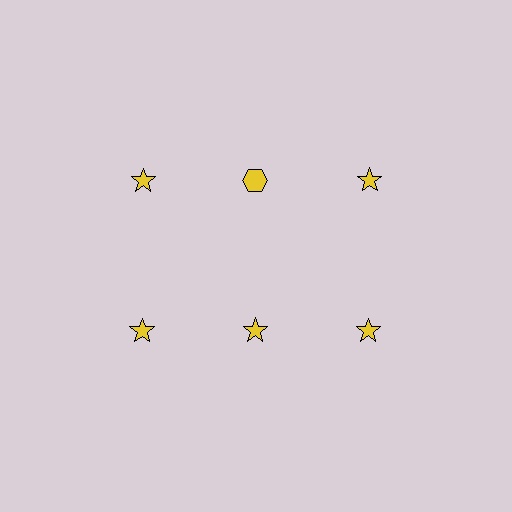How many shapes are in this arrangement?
There are 6 shapes arranged in a grid pattern.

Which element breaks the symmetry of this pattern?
The yellow hexagon in the top row, second from left column breaks the symmetry. All other shapes are yellow stars.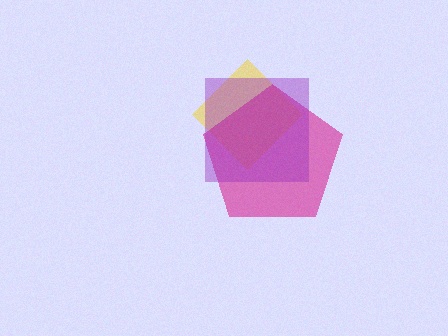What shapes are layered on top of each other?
The layered shapes are: a yellow diamond, a magenta pentagon, a purple square.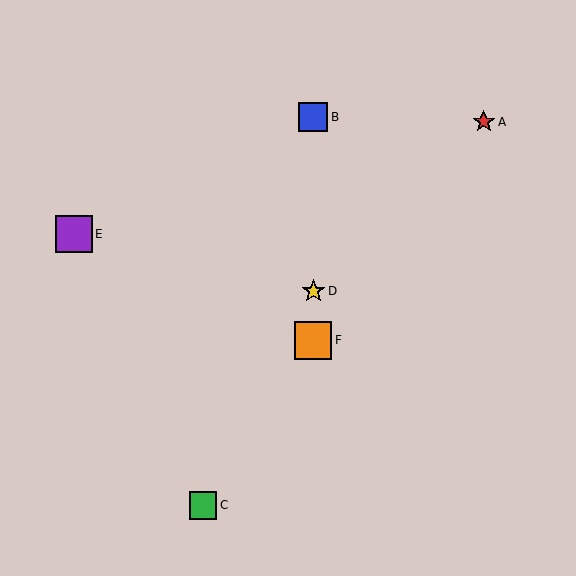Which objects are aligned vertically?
Objects B, D, F are aligned vertically.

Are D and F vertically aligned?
Yes, both are at x≈313.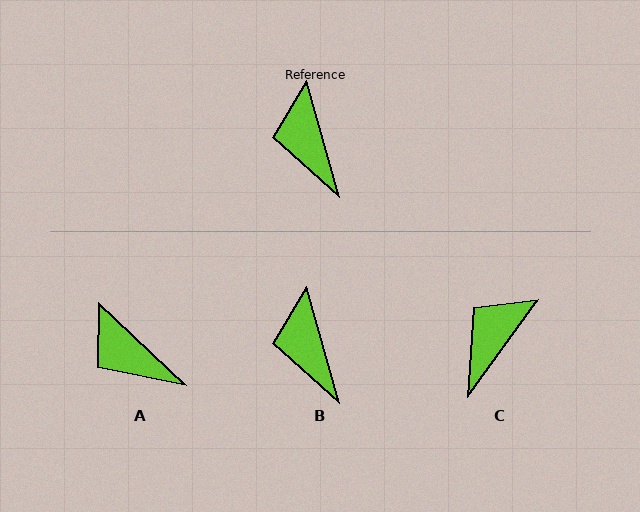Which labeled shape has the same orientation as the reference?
B.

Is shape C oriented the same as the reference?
No, it is off by about 52 degrees.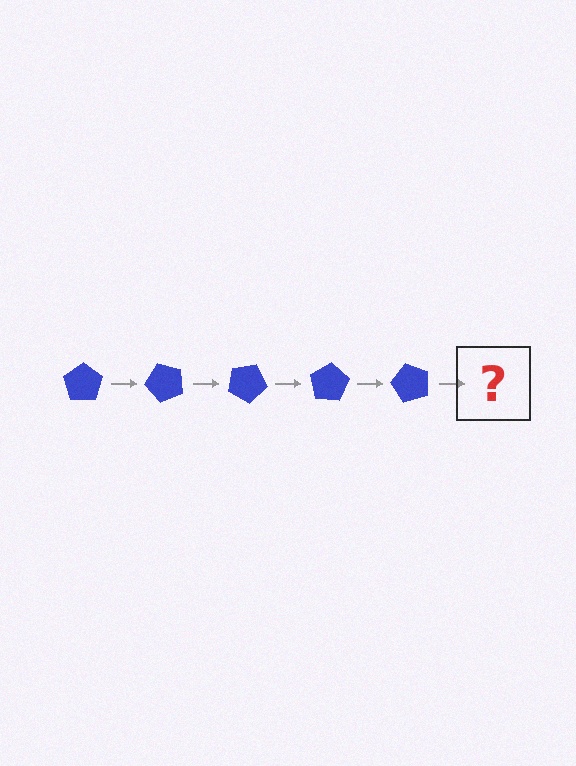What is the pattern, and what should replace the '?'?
The pattern is that the pentagon rotates 50 degrees each step. The '?' should be a blue pentagon rotated 250 degrees.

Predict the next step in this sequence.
The next step is a blue pentagon rotated 250 degrees.